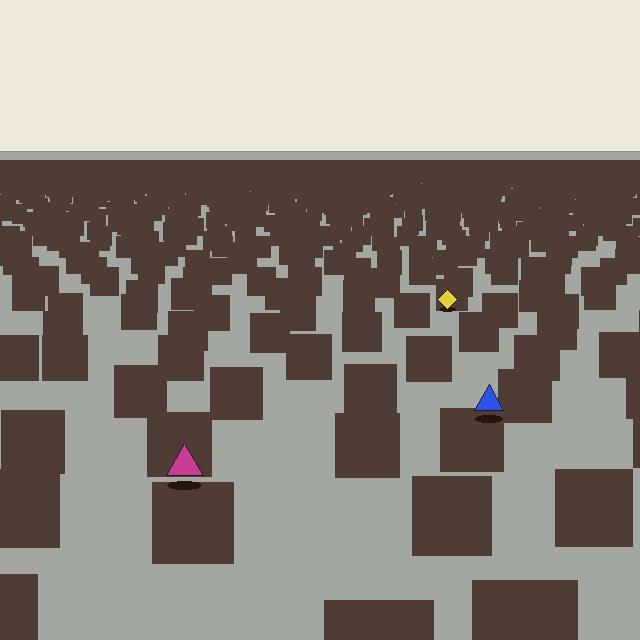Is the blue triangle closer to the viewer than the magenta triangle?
No. The magenta triangle is closer — you can tell from the texture gradient: the ground texture is coarser near it.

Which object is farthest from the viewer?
The yellow diamond is farthest from the viewer. It appears smaller and the ground texture around it is denser.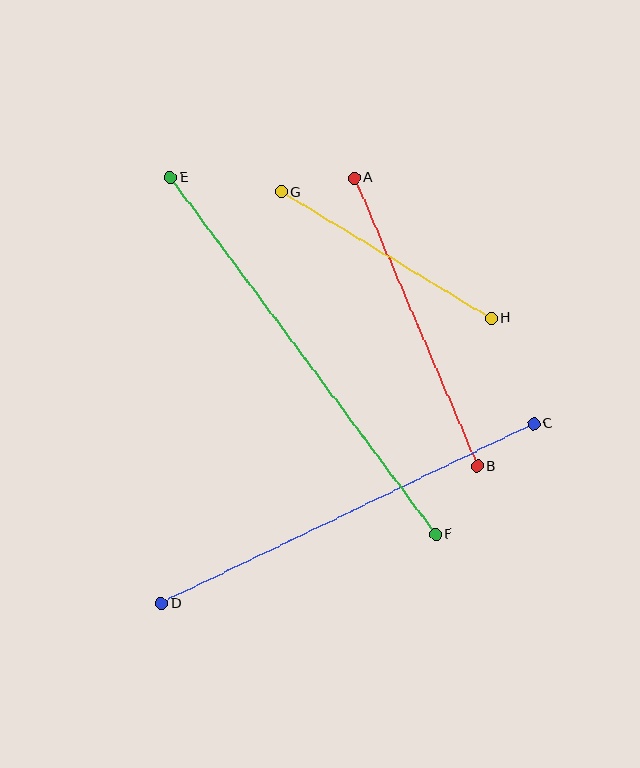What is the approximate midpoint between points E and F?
The midpoint is at approximately (303, 356) pixels.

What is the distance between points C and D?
The distance is approximately 414 pixels.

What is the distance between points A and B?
The distance is approximately 314 pixels.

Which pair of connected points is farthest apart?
Points E and F are farthest apart.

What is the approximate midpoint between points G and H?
The midpoint is at approximately (386, 255) pixels.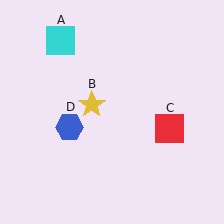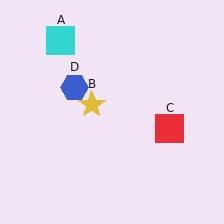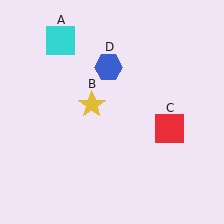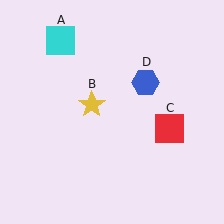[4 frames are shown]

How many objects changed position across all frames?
1 object changed position: blue hexagon (object D).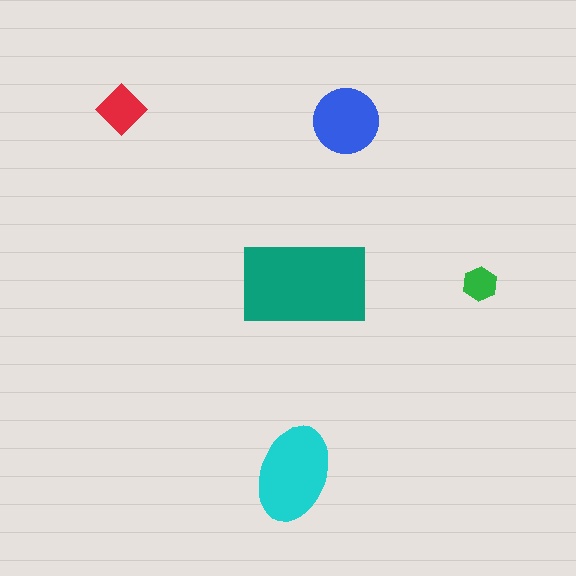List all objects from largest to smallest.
The teal rectangle, the cyan ellipse, the blue circle, the red diamond, the green hexagon.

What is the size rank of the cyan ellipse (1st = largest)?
2nd.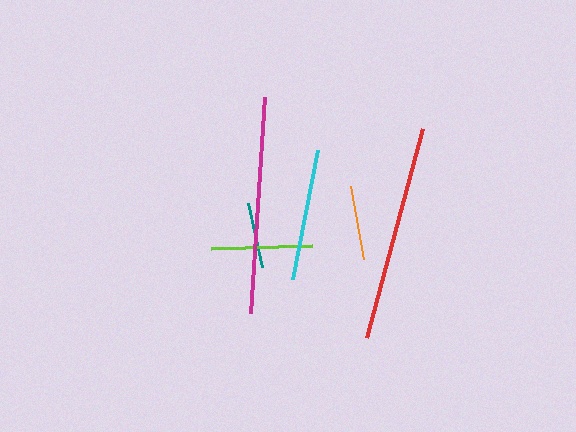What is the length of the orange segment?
The orange segment is approximately 74 pixels long.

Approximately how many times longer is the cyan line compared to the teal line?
The cyan line is approximately 2.0 times the length of the teal line.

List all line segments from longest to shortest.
From longest to shortest: magenta, red, cyan, lime, orange, teal.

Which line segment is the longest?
The magenta line is the longest at approximately 217 pixels.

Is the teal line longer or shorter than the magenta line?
The magenta line is longer than the teal line.